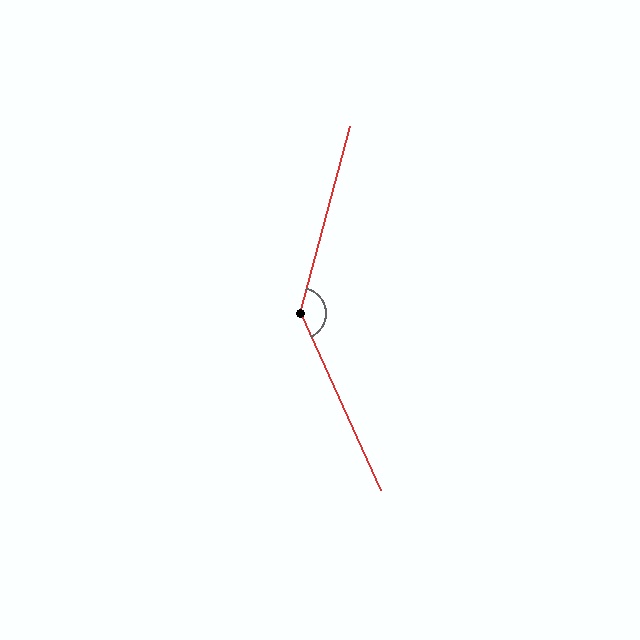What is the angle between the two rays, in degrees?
Approximately 141 degrees.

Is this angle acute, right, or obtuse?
It is obtuse.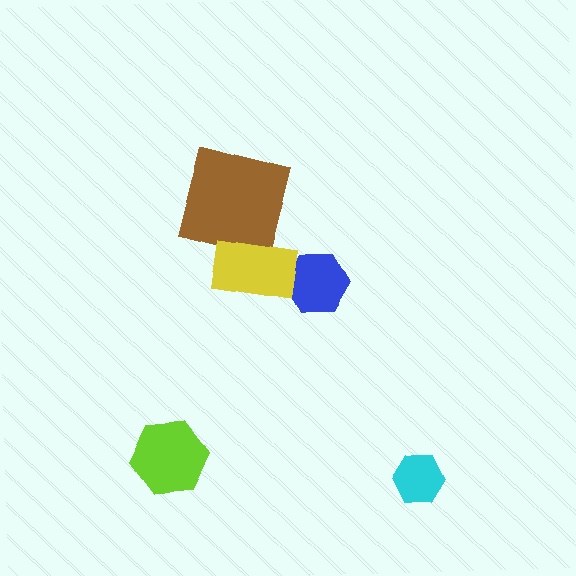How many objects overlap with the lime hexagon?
0 objects overlap with the lime hexagon.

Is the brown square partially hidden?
Yes, it is partially covered by another shape.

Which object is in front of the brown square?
The yellow rectangle is in front of the brown square.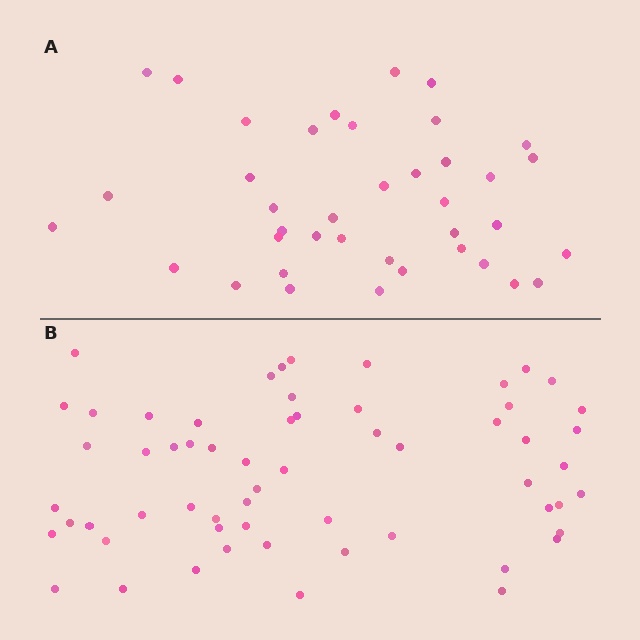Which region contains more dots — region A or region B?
Region B (the bottom region) has more dots.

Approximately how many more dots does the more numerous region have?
Region B has approximately 20 more dots than region A.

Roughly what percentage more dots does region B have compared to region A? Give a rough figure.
About 55% more.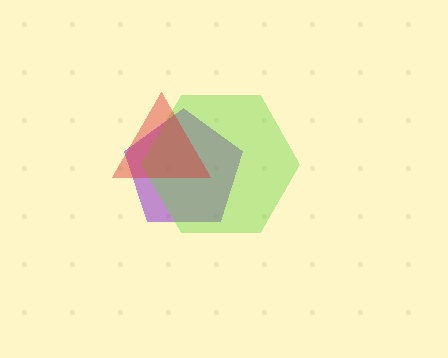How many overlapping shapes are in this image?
There are 3 overlapping shapes in the image.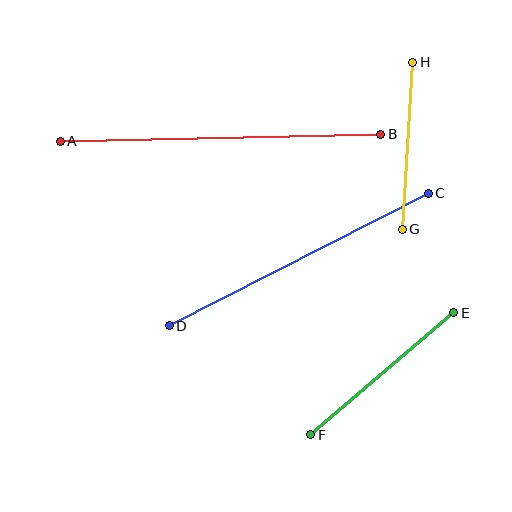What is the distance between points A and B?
The distance is approximately 321 pixels.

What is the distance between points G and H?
The distance is approximately 167 pixels.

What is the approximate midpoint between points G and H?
The midpoint is at approximately (408, 146) pixels.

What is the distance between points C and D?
The distance is approximately 291 pixels.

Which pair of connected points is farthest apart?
Points A and B are farthest apart.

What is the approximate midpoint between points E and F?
The midpoint is at approximately (382, 374) pixels.